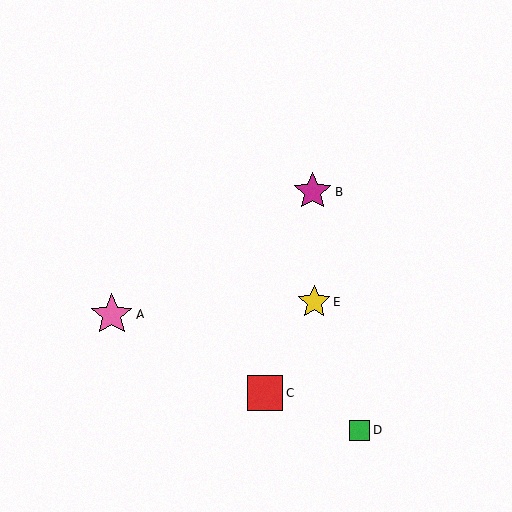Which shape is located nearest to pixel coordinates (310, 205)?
The magenta star (labeled B) at (312, 191) is nearest to that location.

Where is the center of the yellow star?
The center of the yellow star is at (314, 302).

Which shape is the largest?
The pink star (labeled A) is the largest.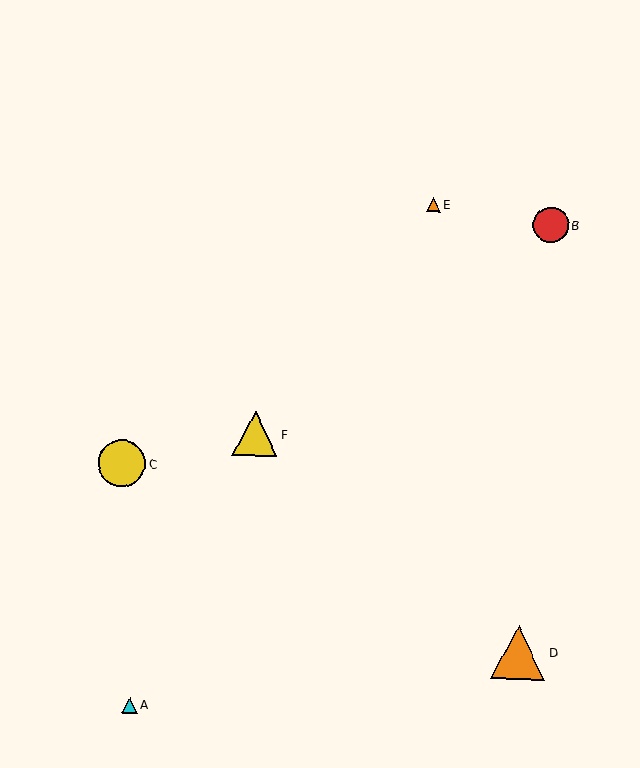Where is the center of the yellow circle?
The center of the yellow circle is at (122, 463).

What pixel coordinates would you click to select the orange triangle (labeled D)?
Click at (518, 652) to select the orange triangle D.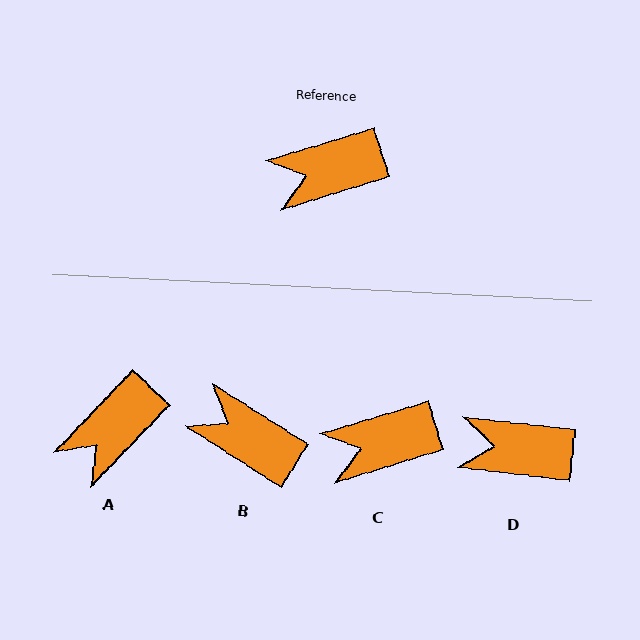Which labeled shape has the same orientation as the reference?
C.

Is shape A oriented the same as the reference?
No, it is off by about 29 degrees.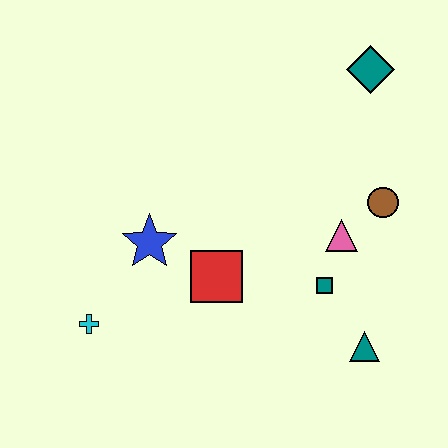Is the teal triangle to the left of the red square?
No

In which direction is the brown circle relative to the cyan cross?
The brown circle is to the right of the cyan cross.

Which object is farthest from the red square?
The teal diamond is farthest from the red square.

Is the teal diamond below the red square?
No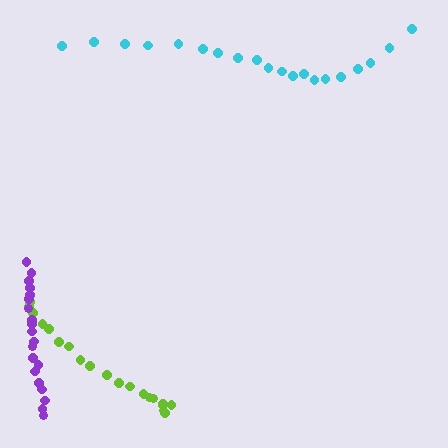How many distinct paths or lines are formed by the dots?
There are 3 distinct paths.